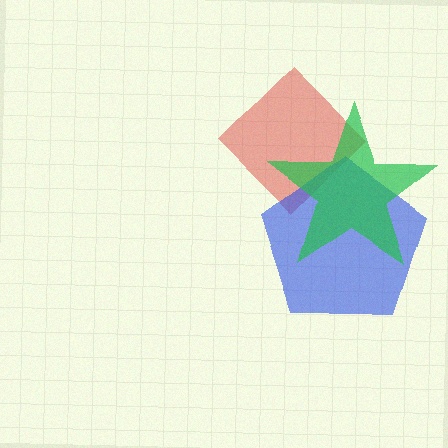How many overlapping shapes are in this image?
There are 3 overlapping shapes in the image.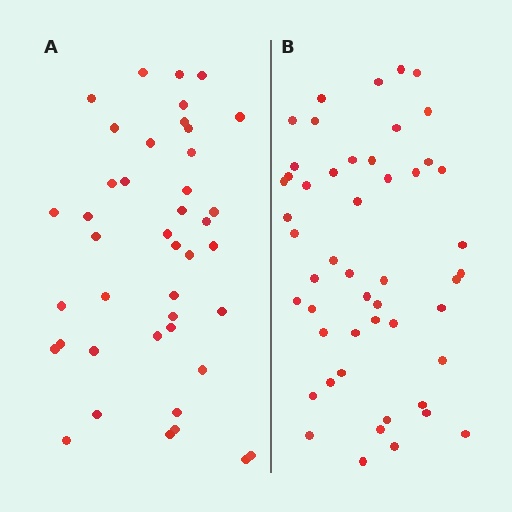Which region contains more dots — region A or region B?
Region B (the right region) has more dots.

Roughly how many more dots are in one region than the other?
Region B has roughly 8 or so more dots than region A.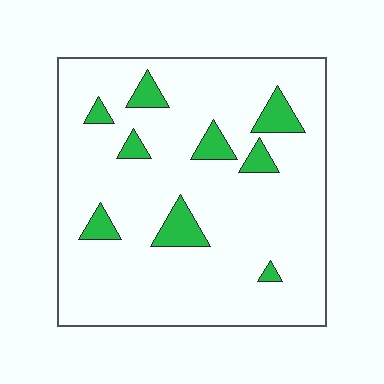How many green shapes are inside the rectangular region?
9.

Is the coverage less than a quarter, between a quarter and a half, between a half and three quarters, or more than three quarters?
Less than a quarter.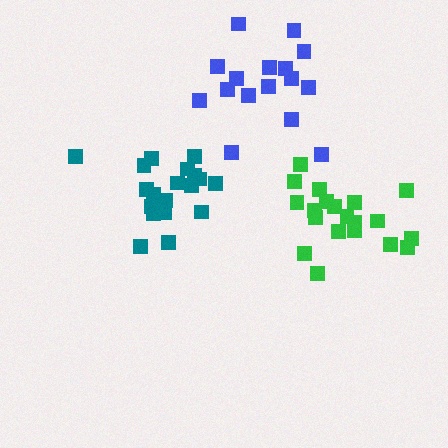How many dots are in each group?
Group 1: 16 dots, Group 2: 19 dots, Group 3: 20 dots (55 total).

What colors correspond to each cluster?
The clusters are colored: blue, teal, green.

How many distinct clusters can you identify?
There are 3 distinct clusters.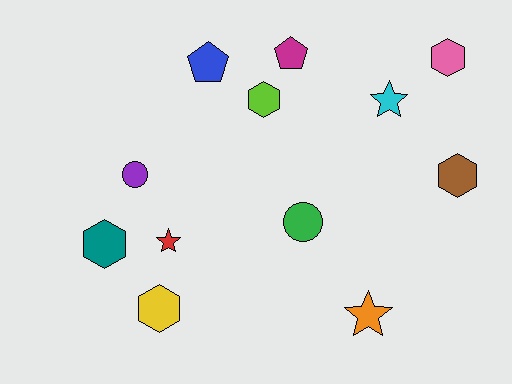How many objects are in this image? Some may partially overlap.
There are 12 objects.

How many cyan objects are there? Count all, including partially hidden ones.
There is 1 cyan object.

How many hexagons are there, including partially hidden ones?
There are 5 hexagons.